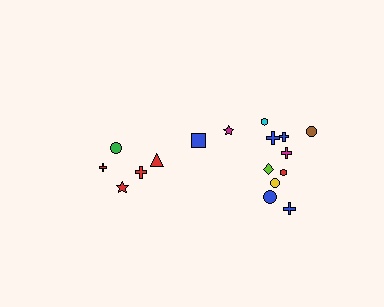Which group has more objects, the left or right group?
The right group.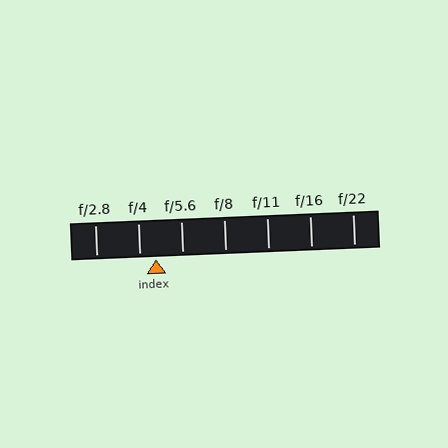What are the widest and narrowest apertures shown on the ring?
The widest aperture shown is f/2.8 and the narrowest is f/22.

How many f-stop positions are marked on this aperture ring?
There are 7 f-stop positions marked.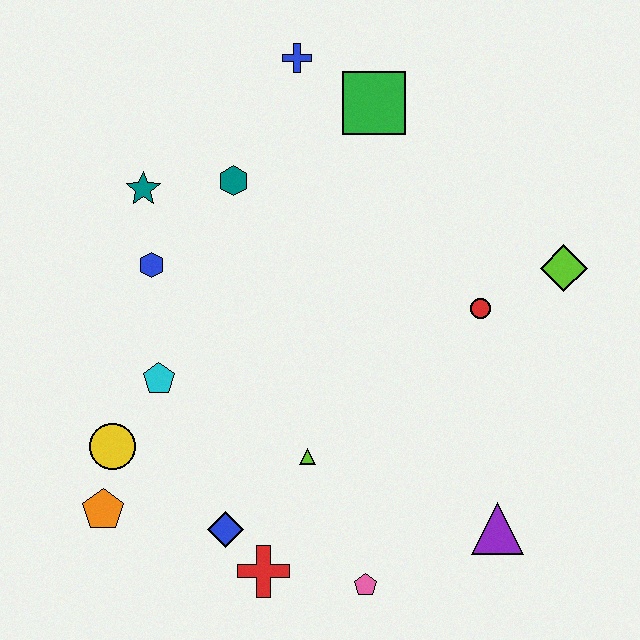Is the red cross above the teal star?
No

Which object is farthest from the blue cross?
The pink pentagon is farthest from the blue cross.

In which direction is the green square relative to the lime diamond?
The green square is to the left of the lime diamond.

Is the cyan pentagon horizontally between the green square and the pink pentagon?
No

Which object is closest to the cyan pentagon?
The yellow circle is closest to the cyan pentagon.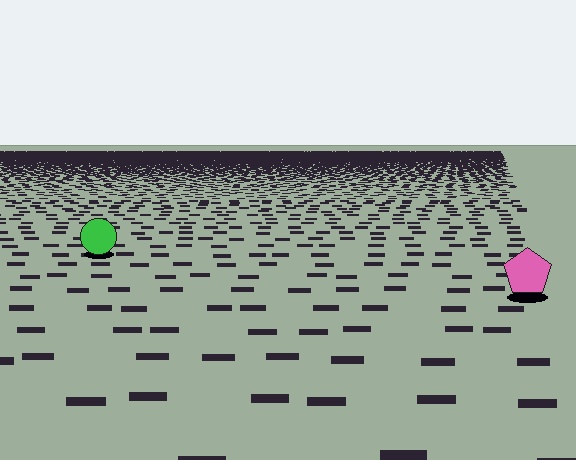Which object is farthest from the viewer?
The green circle is farthest from the viewer. It appears smaller and the ground texture around it is denser.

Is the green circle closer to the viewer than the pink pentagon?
No. The pink pentagon is closer — you can tell from the texture gradient: the ground texture is coarser near it.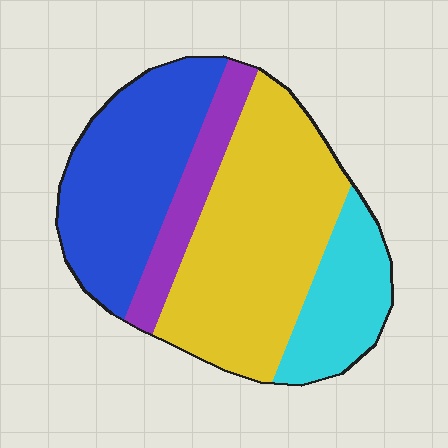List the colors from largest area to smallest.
From largest to smallest: yellow, blue, cyan, purple.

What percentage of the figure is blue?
Blue covers around 30% of the figure.